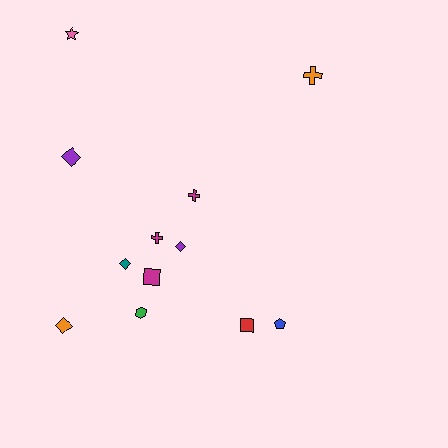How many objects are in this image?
There are 12 objects.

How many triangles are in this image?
There are no triangles.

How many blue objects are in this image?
There is 1 blue object.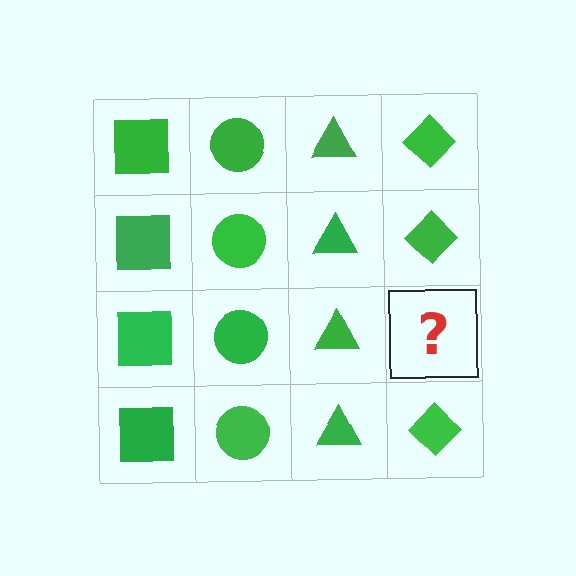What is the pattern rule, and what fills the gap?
The rule is that each column has a consistent shape. The gap should be filled with a green diamond.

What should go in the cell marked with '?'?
The missing cell should contain a green diamond.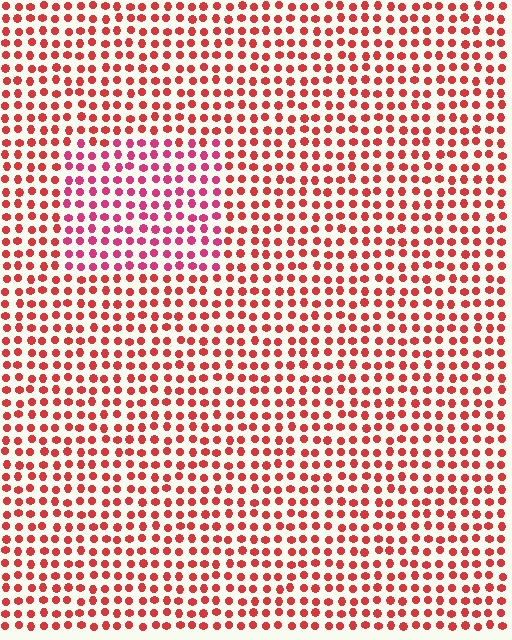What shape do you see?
I see a rectangle.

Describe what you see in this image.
The image is filled with small red elements in a uniform arrangement. A rectangle-shaped region is visible where the elements are tinted to a slightly different hue, forming a subtle color boundary.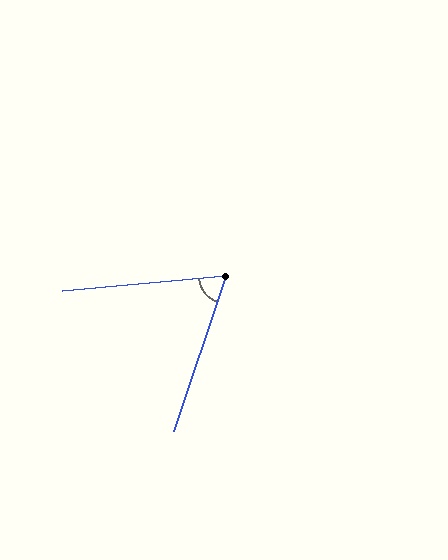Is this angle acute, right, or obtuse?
It is acute.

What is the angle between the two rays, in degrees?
Approximately 66 degrees.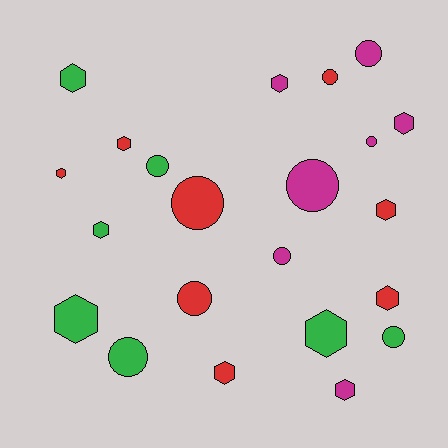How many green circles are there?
There are 3 green circles.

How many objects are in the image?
There are 22 objects.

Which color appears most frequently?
Red, with 8 objects.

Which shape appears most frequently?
Hexagon, with 12 objects.